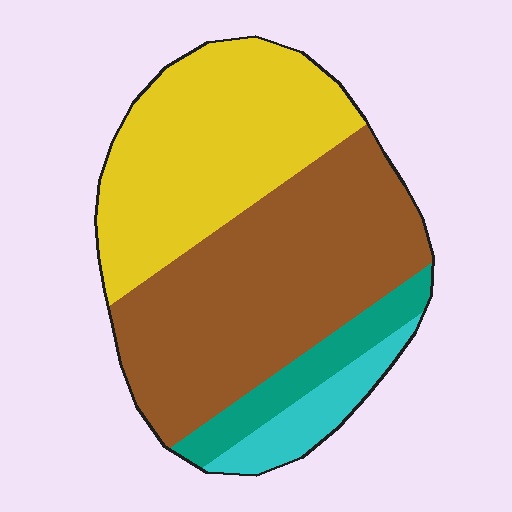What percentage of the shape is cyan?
Cyan takes up about one tenth (1/10) of the shape.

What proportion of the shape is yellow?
Yellow covers about 35% of the shape.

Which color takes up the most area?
Brown, at roughly 45%.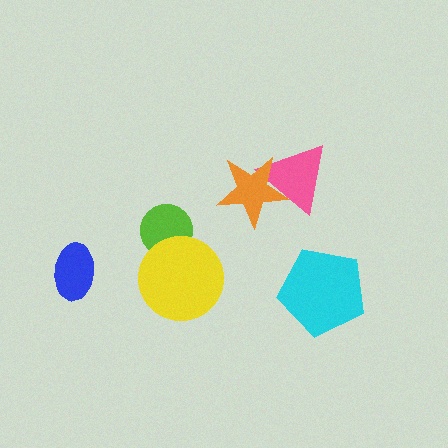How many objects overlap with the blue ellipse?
0 objects overlap with the blue ellipse.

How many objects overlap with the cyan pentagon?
0 objects overlap with the cyan pentagon.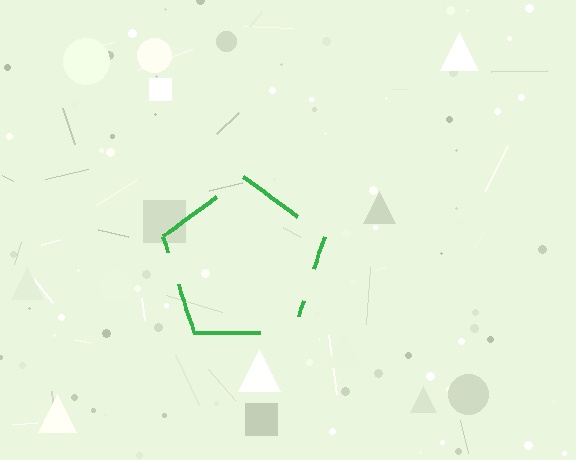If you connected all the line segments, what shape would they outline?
They would outline a pentagon.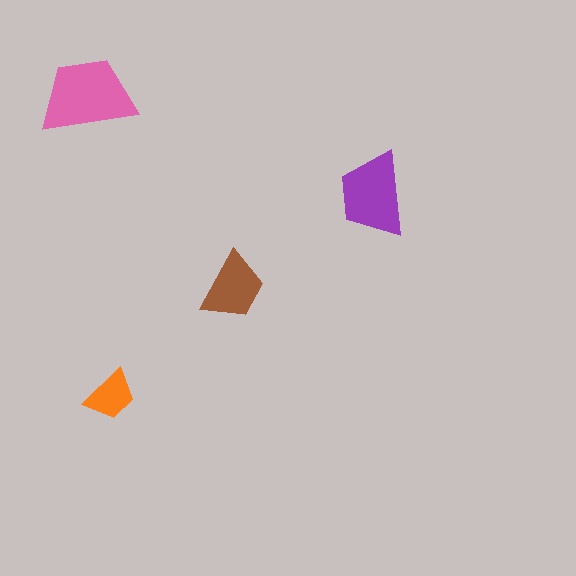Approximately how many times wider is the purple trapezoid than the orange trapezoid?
About 1.5 times wider.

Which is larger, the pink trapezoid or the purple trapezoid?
The pink one.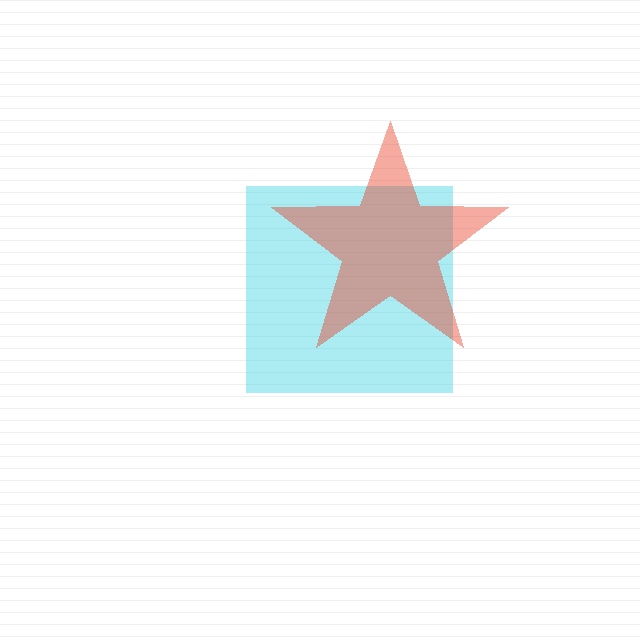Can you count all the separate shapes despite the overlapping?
Yes, there are 2 separate shapes.